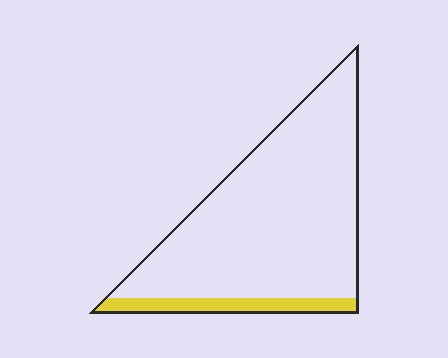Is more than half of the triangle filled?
No.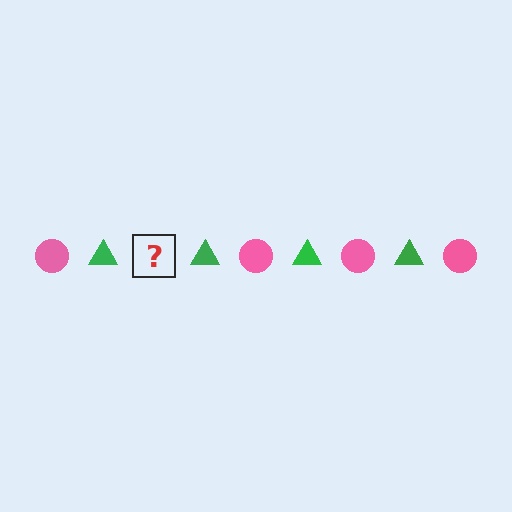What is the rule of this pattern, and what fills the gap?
The rule is that the pattern alternates between pink circle and green triangle. The gap should be filled with a pink circle.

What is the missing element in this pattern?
The missing element is a pink circle.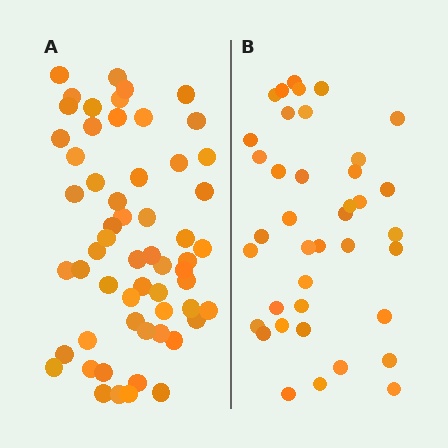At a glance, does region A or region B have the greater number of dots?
Region A (the left region) has more dots.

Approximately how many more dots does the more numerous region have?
Region A has approximately 20 more dots than region B.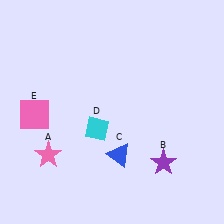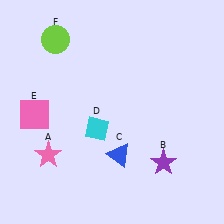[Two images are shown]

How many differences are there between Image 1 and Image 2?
There is 1 difference between the two images.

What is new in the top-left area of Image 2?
A lime circle (F) was added in the top-left area of Image 2.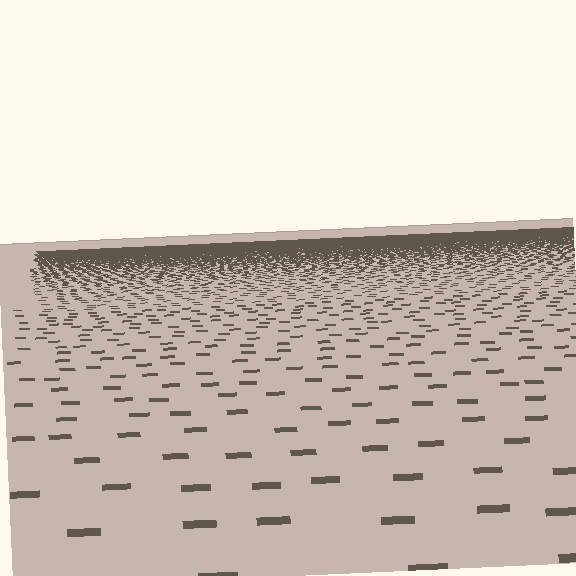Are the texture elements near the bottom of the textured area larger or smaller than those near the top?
Larger. Near the bottom, elements are closer to the viewer and appear at a bigger on-screen size.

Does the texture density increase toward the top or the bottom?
Density increases toward the top.